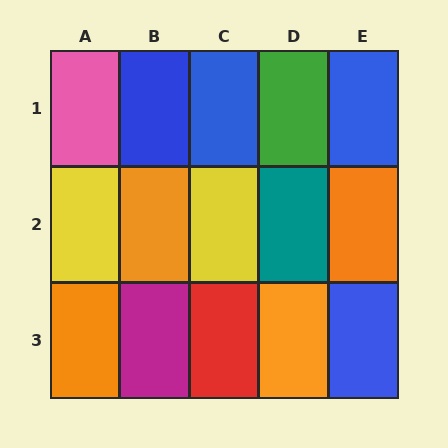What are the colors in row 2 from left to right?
Yellow, orange, yellow, teal, orange.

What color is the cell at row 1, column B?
Blue.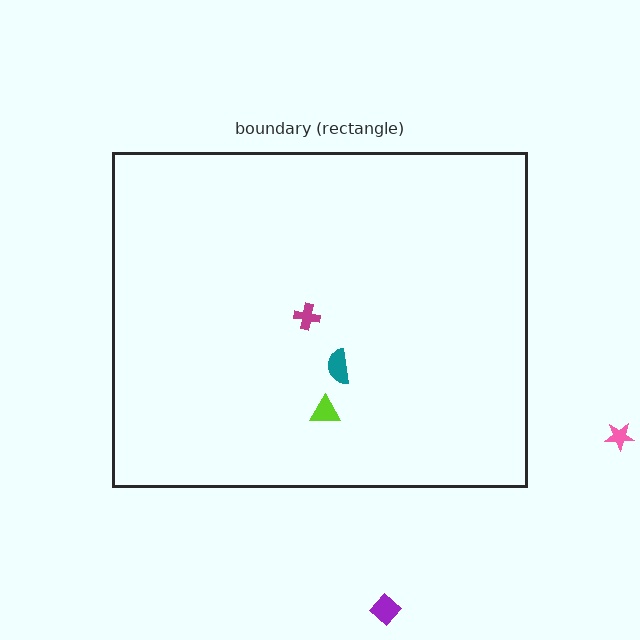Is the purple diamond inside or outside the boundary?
Outside.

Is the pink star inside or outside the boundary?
Outside.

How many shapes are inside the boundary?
3 inside, 2 outside.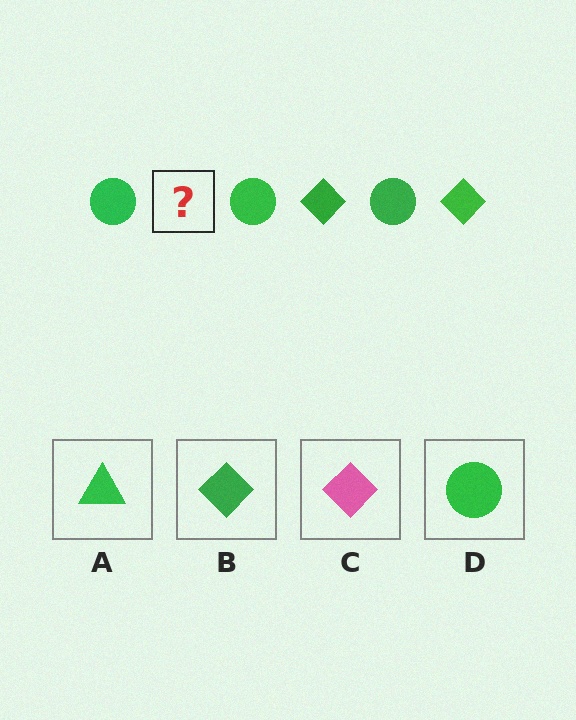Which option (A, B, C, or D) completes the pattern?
B.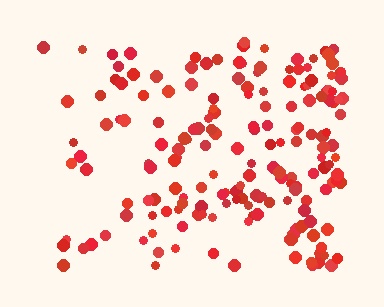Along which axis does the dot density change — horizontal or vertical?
Horizontal.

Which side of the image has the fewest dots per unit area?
The left.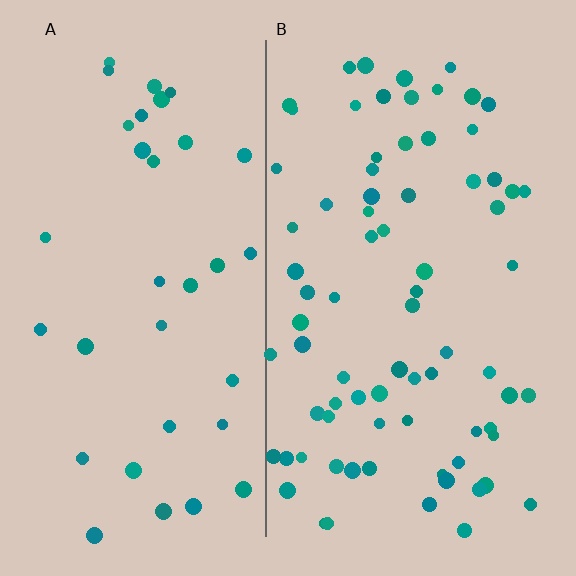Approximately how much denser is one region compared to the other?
Approximately 2.2× — region B over region A.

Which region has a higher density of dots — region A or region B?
B (the right).